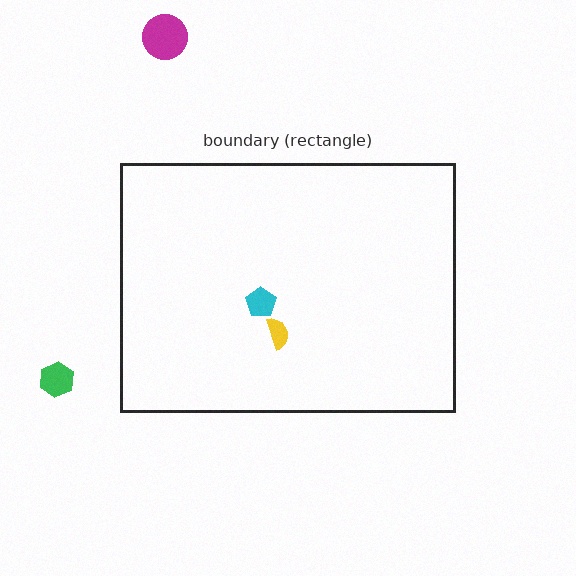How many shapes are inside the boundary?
2 inside, 2 outside.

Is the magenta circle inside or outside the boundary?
Outside.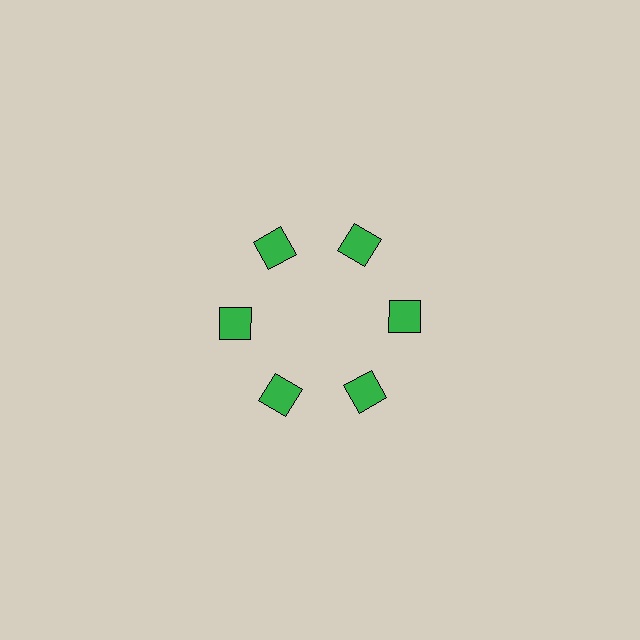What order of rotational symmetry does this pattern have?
This pattern has 6-fold rotational symmetry.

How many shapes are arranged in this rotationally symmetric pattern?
There are 6 shapes, arranged in 6 groups of 1.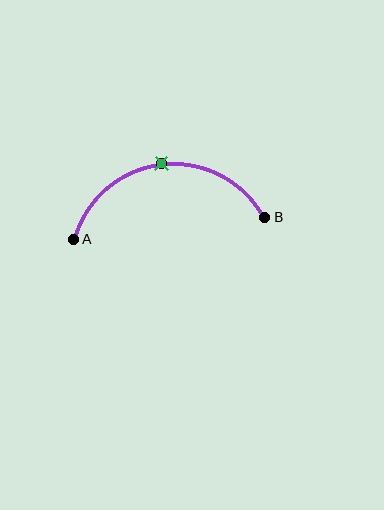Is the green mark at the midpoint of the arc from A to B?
Yes. The green mark lies on the arc at equal arc-length from both A and B — it is the arc midpoint.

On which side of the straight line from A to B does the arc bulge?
The arc bulges above the straight line connecting A and B.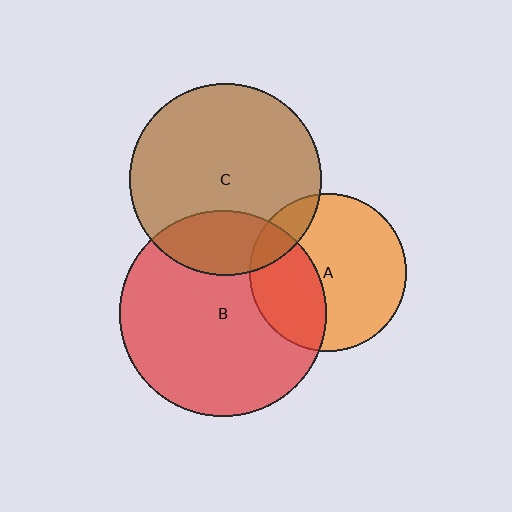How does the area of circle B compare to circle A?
Approximately 1.7 times.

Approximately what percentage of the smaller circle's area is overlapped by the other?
Approximately 35%.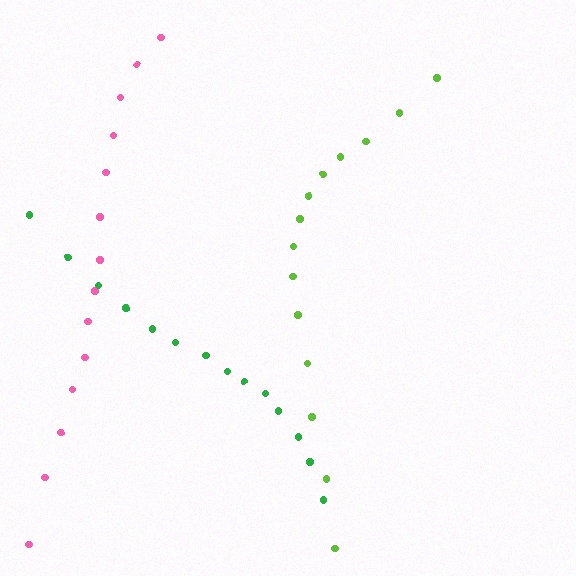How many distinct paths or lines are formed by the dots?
There are 3 distinct paths.